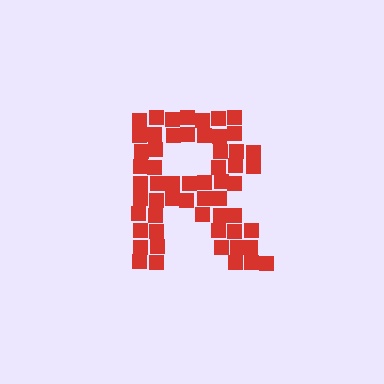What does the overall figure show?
The overall figure shows the letter R.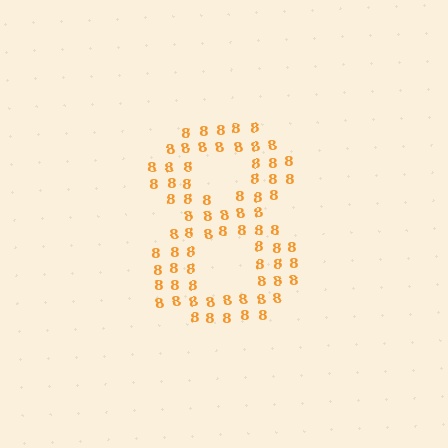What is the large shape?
The large shape is the digit 8.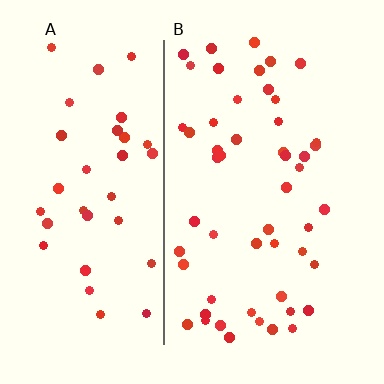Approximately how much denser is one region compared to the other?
Approximately 1.3× — region B over region A.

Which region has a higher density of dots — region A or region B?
B (the right).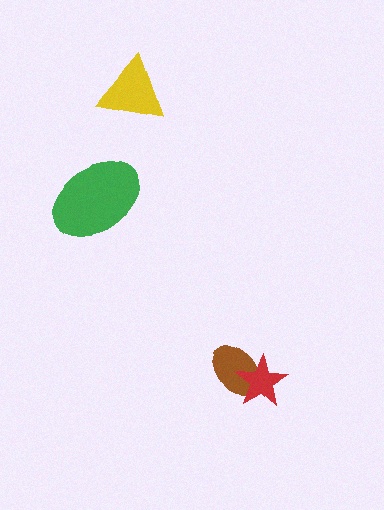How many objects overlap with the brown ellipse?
1 object overlaps with the brown ellipse.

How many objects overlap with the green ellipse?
0 objects overlap with the green ellipse.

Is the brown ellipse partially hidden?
Yes, it is partially covered by another shape.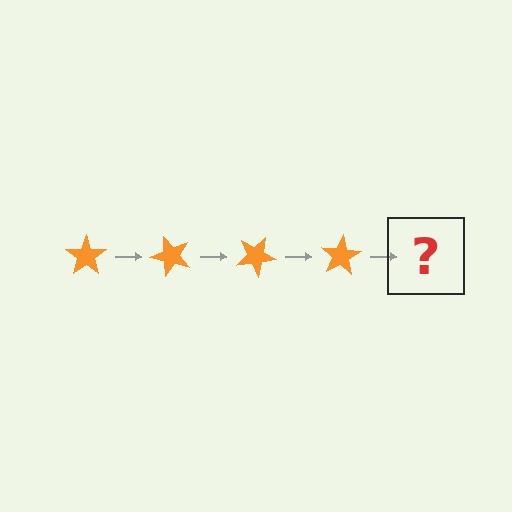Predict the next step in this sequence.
The next step is an orange star rotated 200 degrees.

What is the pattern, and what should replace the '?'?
The pattern is that the star rotates 50 degrees each step. The '?' should be an orange star rotated 200 degrees.